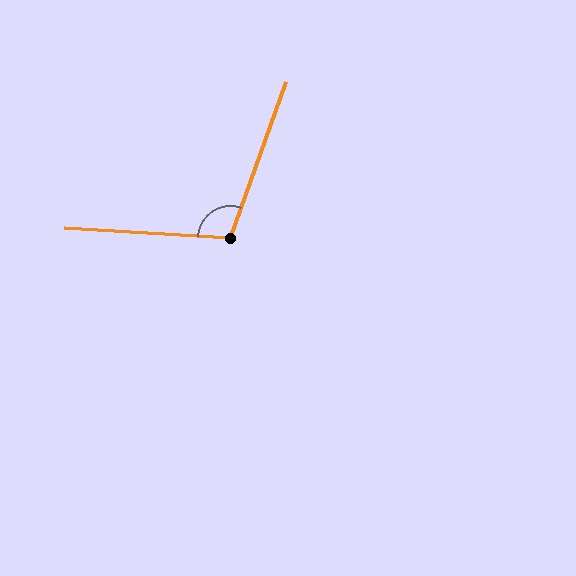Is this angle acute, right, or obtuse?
It is obtuse.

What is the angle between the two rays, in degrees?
Approximately 106 degrees.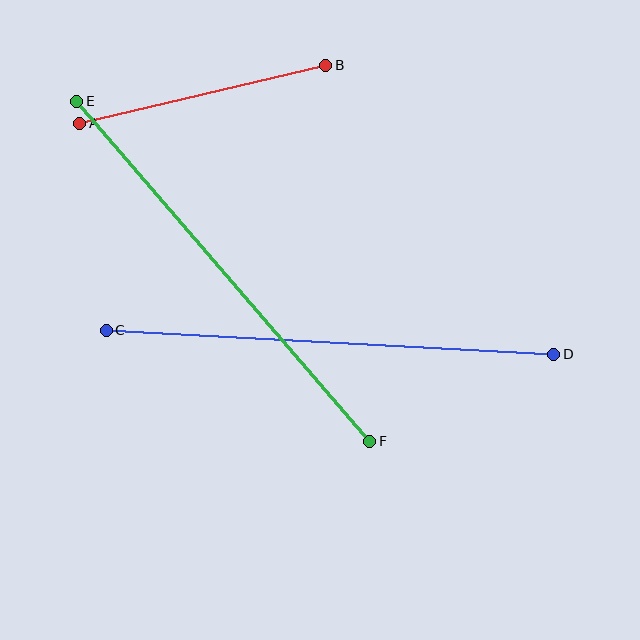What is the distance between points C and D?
The distance is approximately 448 pixels.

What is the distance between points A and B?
The distance is approximately 253 pixels.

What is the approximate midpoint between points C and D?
The midpoint is at approximately (330, 342) pixels.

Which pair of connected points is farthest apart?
Points E and F are farthest apart.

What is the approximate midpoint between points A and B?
The midpoint is at approximately (203, 94) pixels.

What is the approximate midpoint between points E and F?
The midpoint is at approximately (223, 271) pixels.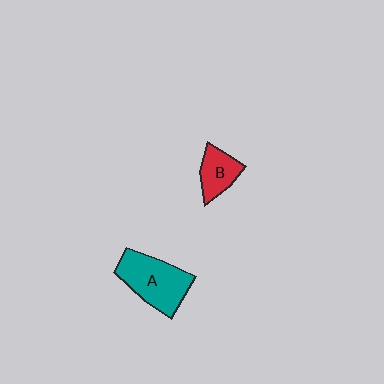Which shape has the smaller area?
Shape B (red).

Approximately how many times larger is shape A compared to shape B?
Approximately 1.9 times.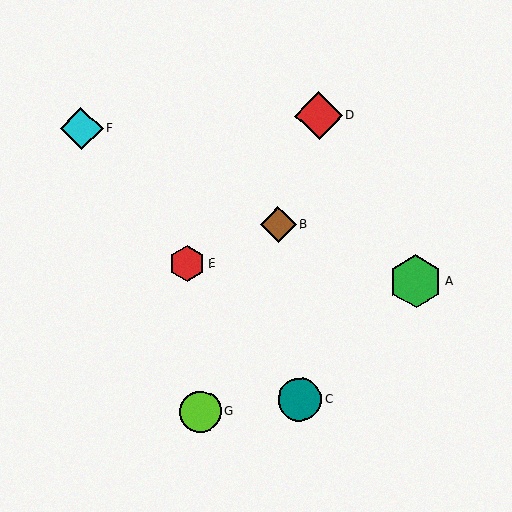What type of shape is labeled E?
Shape E is a red hexagon.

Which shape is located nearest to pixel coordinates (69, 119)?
The cyan diamond (labeled F) at (82, 128) is nearest to that location.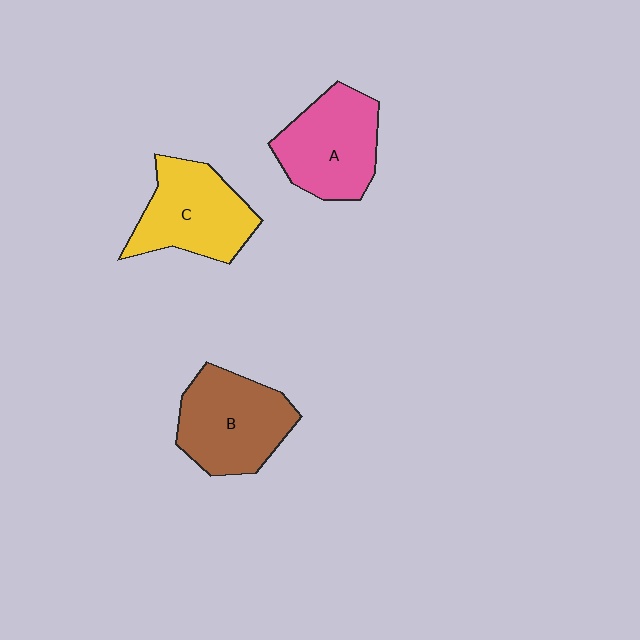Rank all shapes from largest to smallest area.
From largest to smallest: B (brown), A (pink), C (yellow).